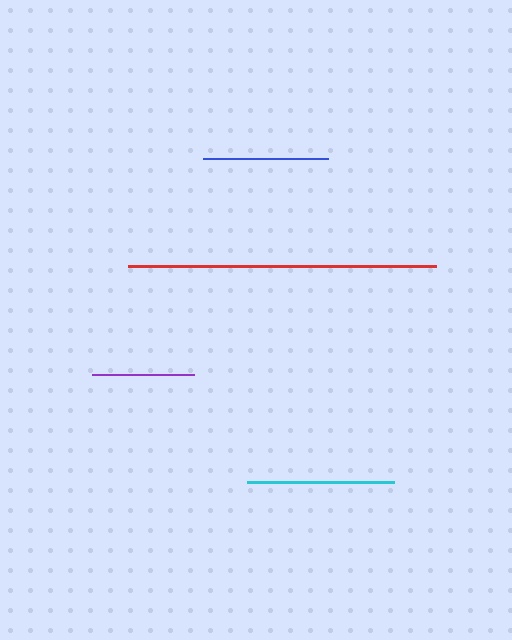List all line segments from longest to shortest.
From longest to shortest: red, cyan, blue, purple.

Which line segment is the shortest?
The purple line is the shortest at approximately 102 pixels.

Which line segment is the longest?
The red line is the longest at approximately 308 pixels.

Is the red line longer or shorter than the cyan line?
The red line is longer than the cyan line.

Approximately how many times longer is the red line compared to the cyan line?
The red line is approximately 2.1 times the length of the cyan line.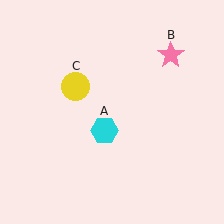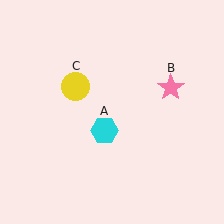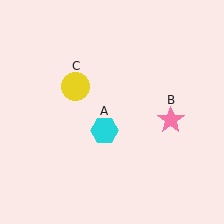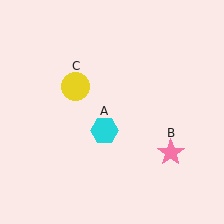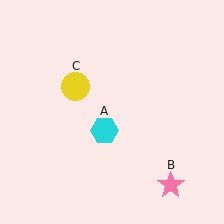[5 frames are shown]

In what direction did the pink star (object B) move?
The pink star (object B) moved down.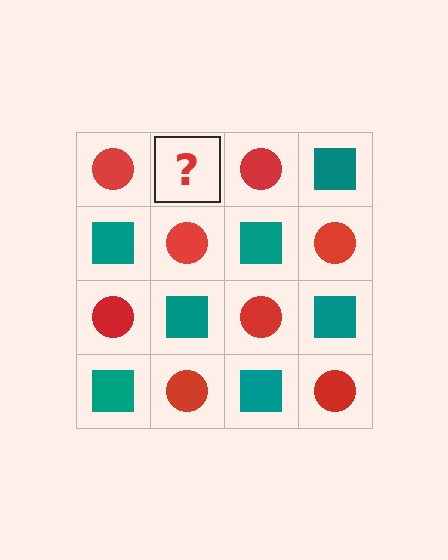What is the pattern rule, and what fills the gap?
The rule is that it alternates red circle and teal square in a checkerboard pattern. The gap should be filled with a teal square.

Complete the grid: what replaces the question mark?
The question mark should be replaced with a teal square.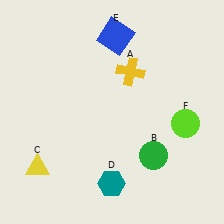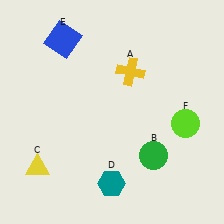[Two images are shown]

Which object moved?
The blue square (E) moved left.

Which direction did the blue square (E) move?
The blue square (E) moved left.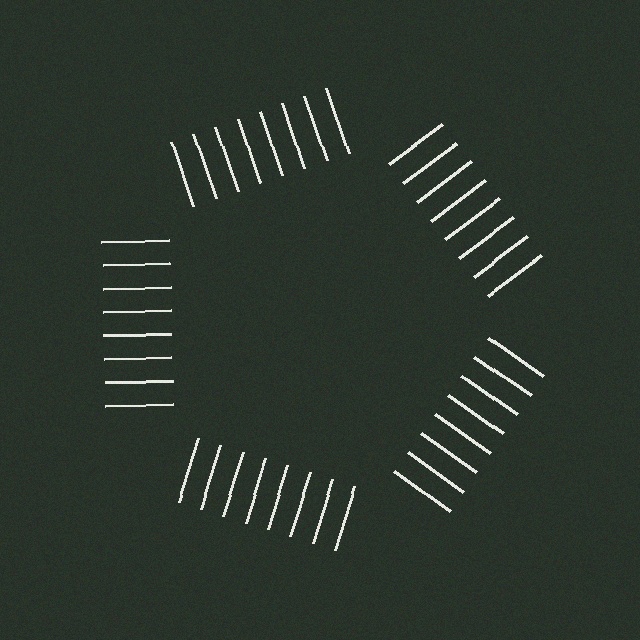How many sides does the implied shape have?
5 sides — the line-ends trace a pentagon.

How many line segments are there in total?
40 — 8 along each of the 5 edges.